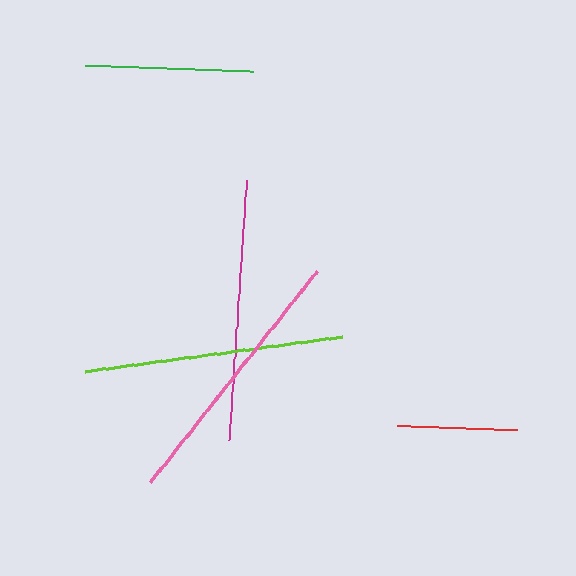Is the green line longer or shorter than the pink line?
The pink line is longer than the green line.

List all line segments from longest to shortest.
From longest to shortest: pink, magenta, lime, green, red.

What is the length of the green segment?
The green segment is approximately 168 pixels long.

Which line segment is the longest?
The pink line is the longest at approximately 269 pixels.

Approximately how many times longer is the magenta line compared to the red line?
The magenta line is approximately 2.2 times the length of the red line.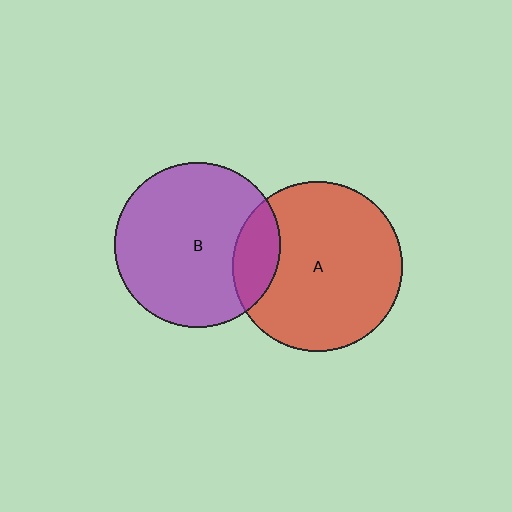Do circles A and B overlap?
Yes.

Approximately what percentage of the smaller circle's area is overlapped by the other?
Approximately 15%.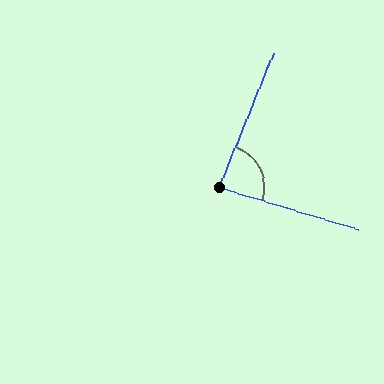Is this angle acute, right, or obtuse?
It is acute.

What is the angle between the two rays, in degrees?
Approximately 85 degrees.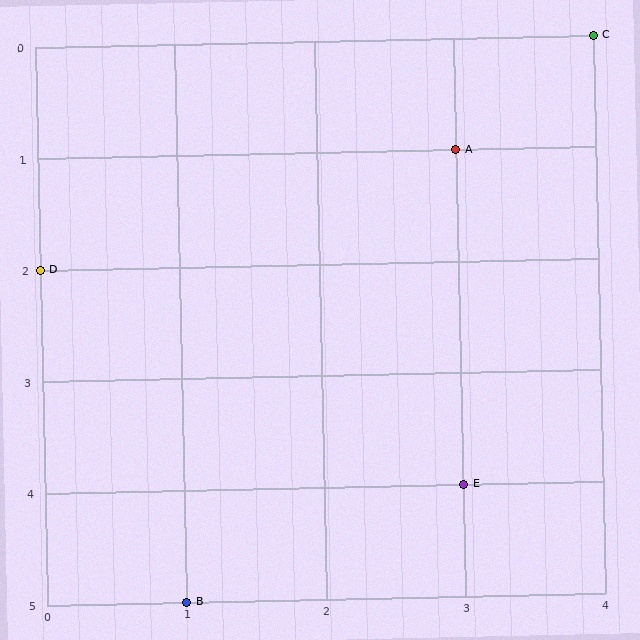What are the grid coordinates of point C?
Point C is at grid coordinates (4, 0).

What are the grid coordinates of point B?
Point B is at grid coordinates (1, 5).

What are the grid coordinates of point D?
Point D is at grid coordinates (0, 2).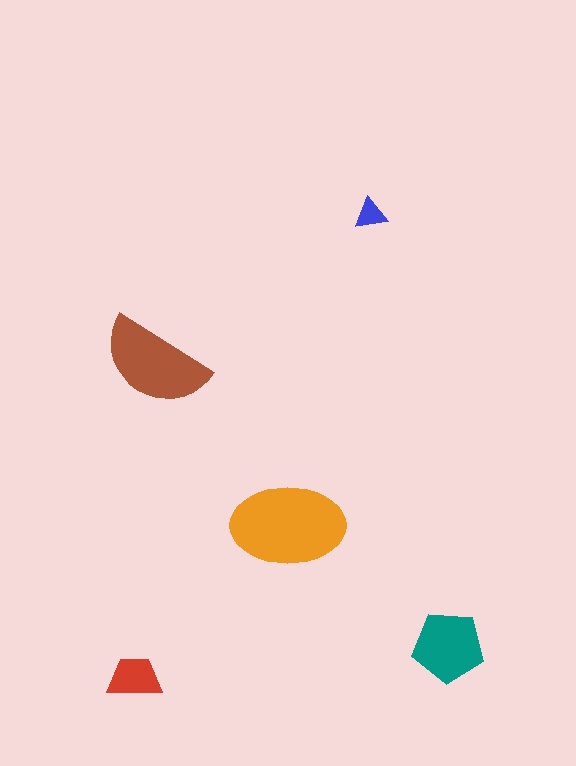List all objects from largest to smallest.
The orange ellipse, the brown semicircle, the teal pentagon, the red trapezoid, the blue triangle.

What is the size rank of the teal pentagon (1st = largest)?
3rd.